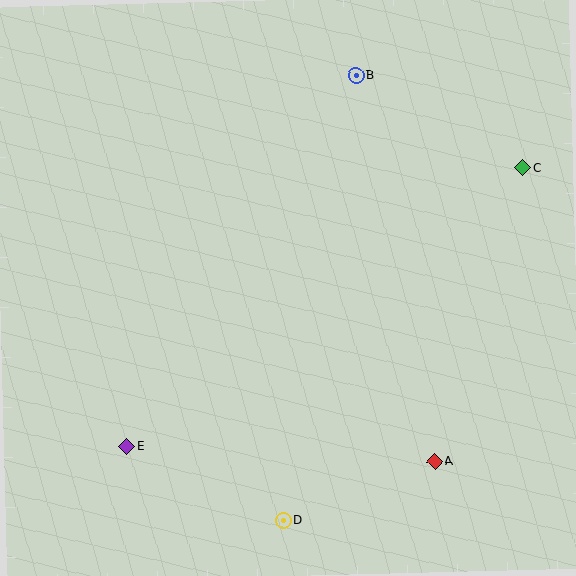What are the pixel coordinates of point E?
Point E is at (127, 447).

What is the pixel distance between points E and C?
The distance between E and C is 484 pixels.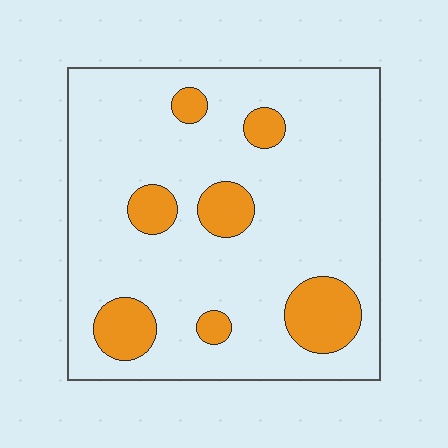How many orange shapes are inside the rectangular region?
7.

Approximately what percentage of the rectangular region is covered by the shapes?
Approximately 15%.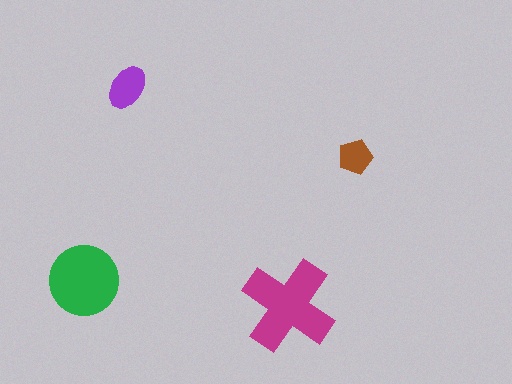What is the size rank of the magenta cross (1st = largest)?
1st.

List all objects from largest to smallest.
The magenta cross, the green circle, the purple ellipse, the brown pentagon.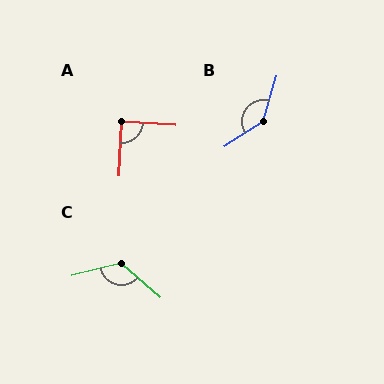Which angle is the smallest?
A, at approximately 89 degrees.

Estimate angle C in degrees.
Approximately 126 degrees.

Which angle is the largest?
B, at approximately 140 degrees.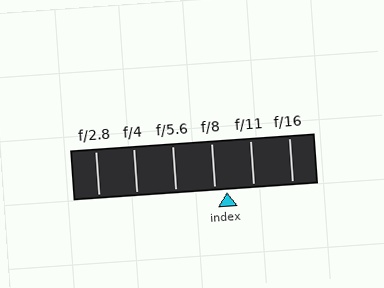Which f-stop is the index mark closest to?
The index mark is closest to f/8.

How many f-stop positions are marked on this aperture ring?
There are 6 f-stop positions marked.